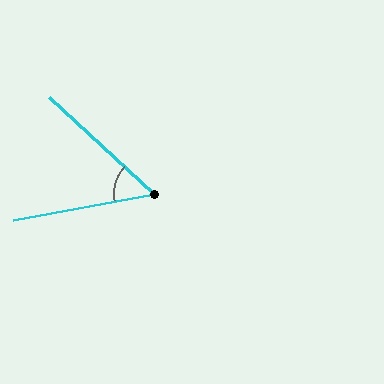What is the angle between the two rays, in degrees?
Approximately 54 degrees.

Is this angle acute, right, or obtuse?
It is acute.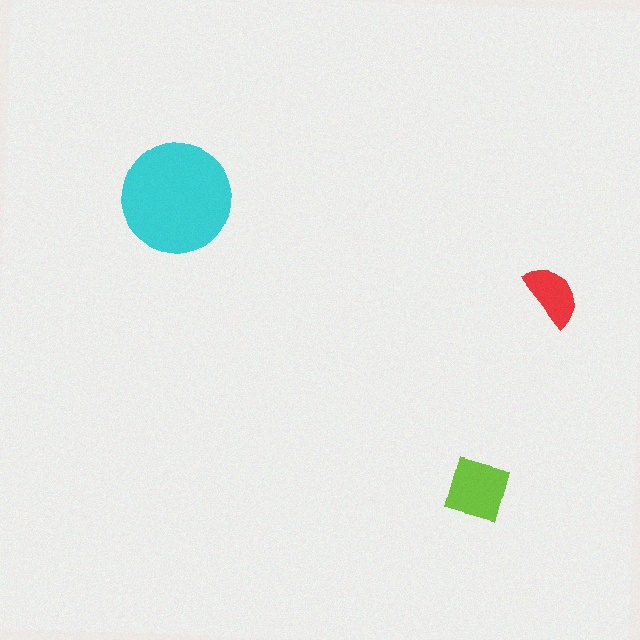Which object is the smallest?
The red semicircle.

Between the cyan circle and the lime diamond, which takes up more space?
The cyan circle.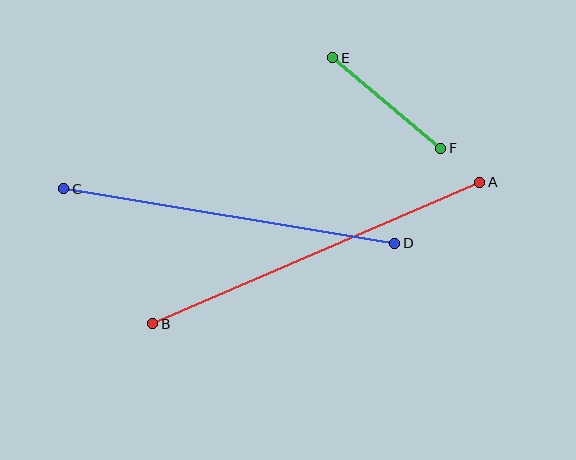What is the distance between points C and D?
The distance is approximately 336 pixels.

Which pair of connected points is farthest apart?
Points A and B are farthest apart.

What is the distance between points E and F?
The distance is approximately 141 pixels.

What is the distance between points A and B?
The distance is approximately 356 pixels.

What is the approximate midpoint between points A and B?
The midpoint is at approximately (316, 253) pixels.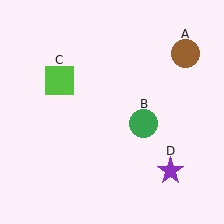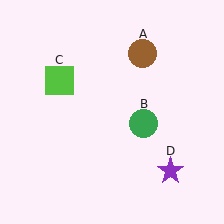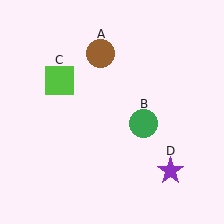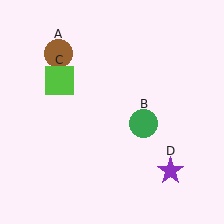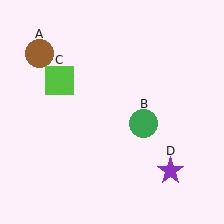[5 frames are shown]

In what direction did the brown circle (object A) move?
The brown circle (object A) moved left.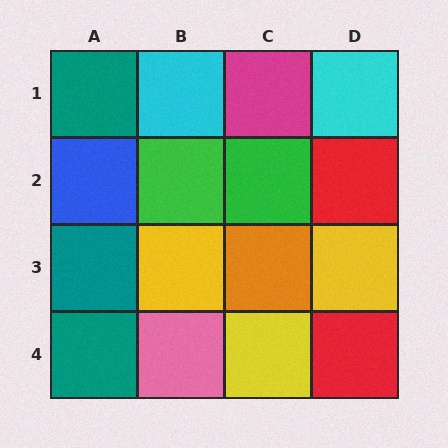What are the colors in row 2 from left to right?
Blue, green, green, red.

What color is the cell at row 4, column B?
Pink.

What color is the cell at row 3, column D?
Yellow.